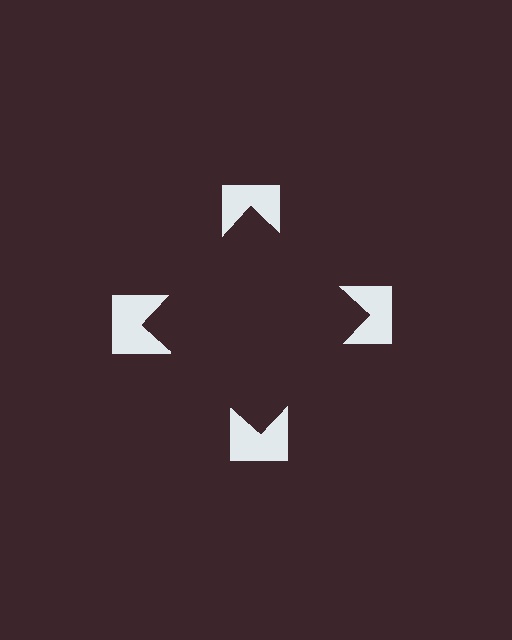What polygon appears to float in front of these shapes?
An illusory square — its edges are inferred from the aligned wedge cuts in the notched squares, not physically drawn.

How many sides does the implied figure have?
4 sides.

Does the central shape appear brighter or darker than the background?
It typically appears slightly darker than the background, even though no actual brightness change is drawn.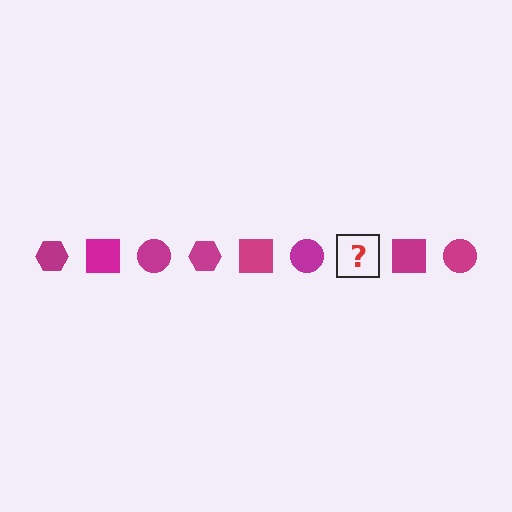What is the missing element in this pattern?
The missing element is a magenta hexagon.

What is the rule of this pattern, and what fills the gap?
The rule is that the pattern cycles through hexagon, square, circle shapes in magenta. The gap should be filled with a magenta hexagon.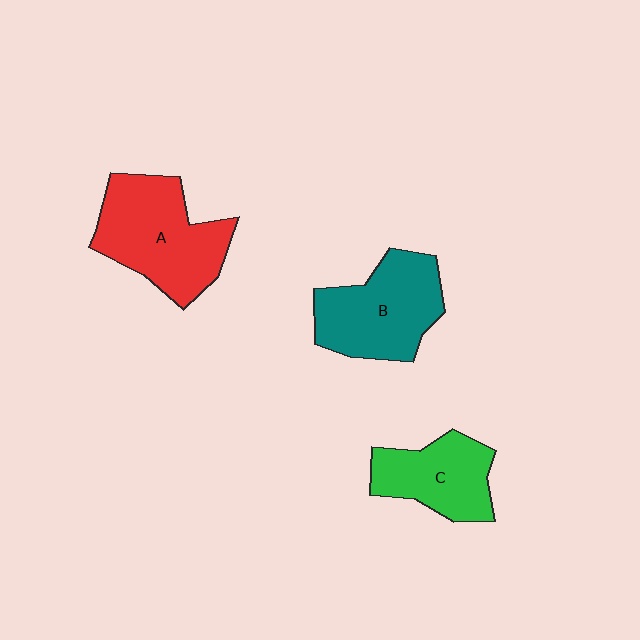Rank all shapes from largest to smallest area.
From largest to smallest: A (red), B (teal), C (green).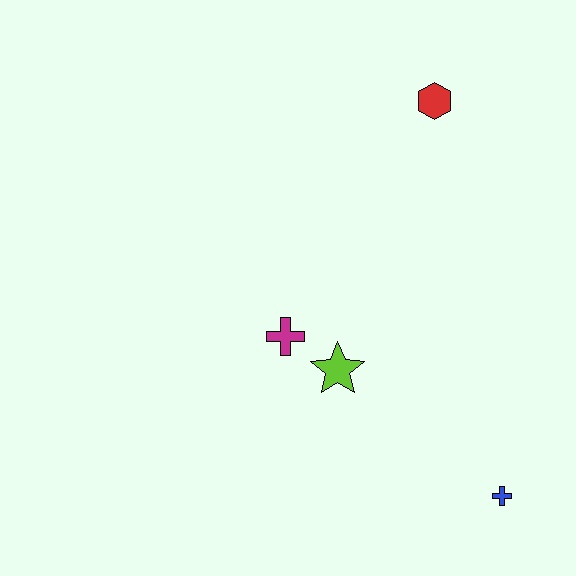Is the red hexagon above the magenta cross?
Yes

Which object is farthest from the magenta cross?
The red hexagon is farthest from the magenta cross.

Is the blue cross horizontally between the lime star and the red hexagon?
No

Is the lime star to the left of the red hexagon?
Yes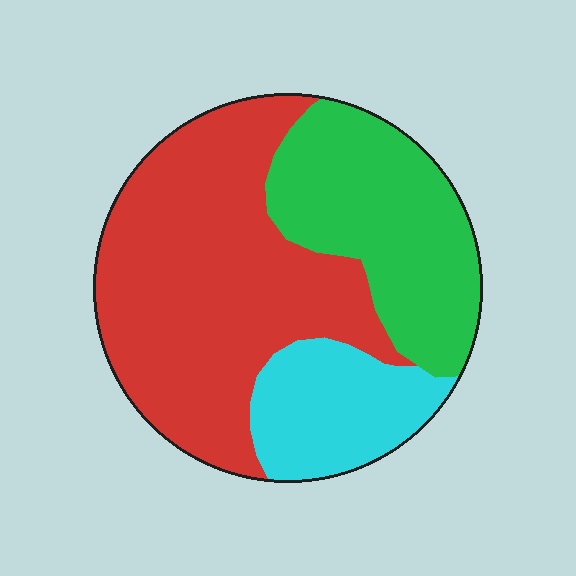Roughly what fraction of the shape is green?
Green takes up about one third (1/3) of the shape.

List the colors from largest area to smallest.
From largest to smallest: red, green, cyan.